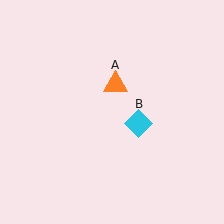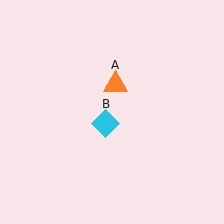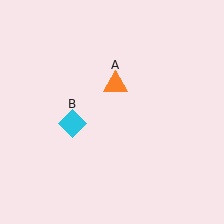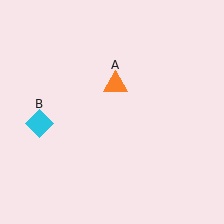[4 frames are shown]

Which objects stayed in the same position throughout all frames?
Orange triangle (object A) remained stationary.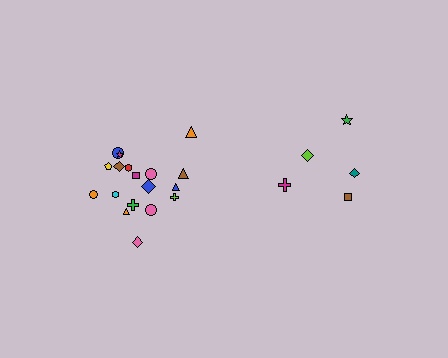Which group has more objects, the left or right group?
The left group.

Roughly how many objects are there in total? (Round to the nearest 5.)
Roughly 25 objects in total.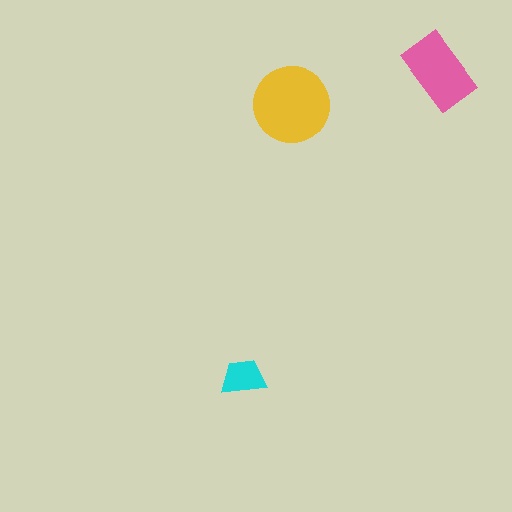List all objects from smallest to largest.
The cyan trapezoid, the pink rectangle, the yellow circle.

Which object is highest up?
The pink rectangle is topmost.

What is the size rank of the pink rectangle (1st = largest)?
2nd.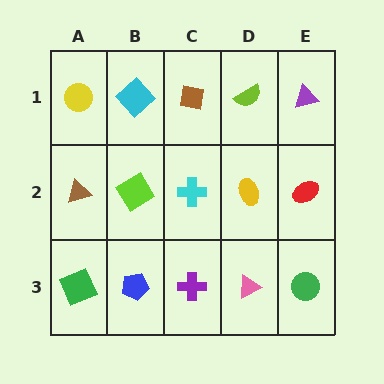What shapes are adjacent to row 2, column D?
A lime semicircle (row 1, column D), a pink triangle (row 3, column D), a cyan cross (row 2, column C), a red ellipse (row 2, column E).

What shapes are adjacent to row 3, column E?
A red ellipse (row 2, column E), a pink triangle (row 3, column D).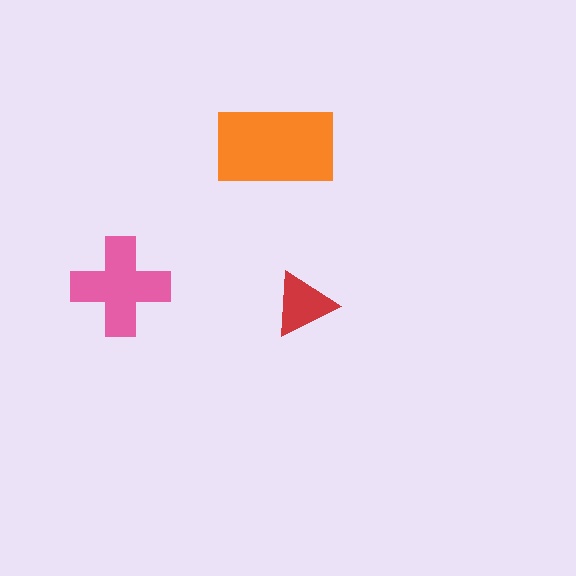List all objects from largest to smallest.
The orange rectangle, the pink cross, the red triangle.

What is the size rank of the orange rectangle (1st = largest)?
1st.